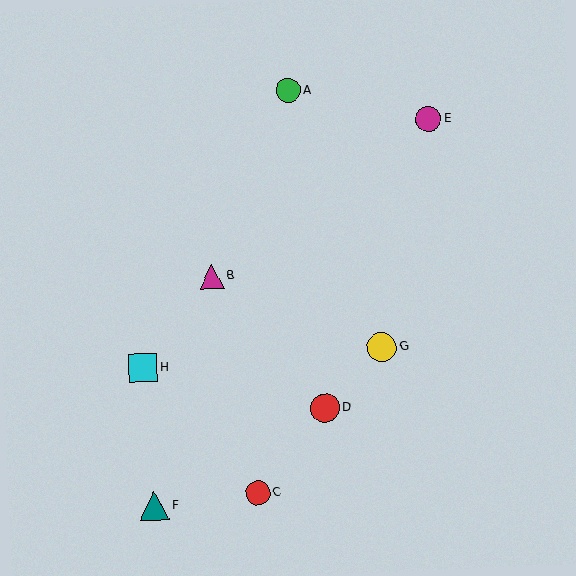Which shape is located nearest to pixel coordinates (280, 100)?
The green circle (labeled A) at (288, 91) is nearest to that location.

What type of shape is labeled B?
Shape B is a magenta triangle.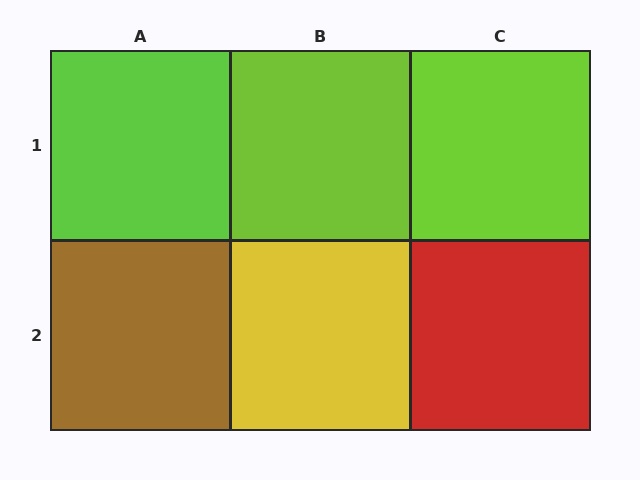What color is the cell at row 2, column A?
Brown.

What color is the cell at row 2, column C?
Red.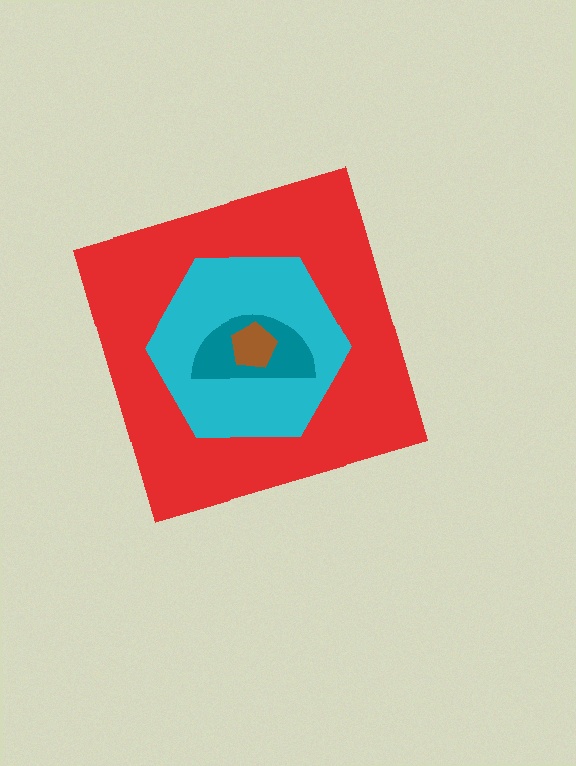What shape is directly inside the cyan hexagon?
The teal semicircle.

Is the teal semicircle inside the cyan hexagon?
Yes.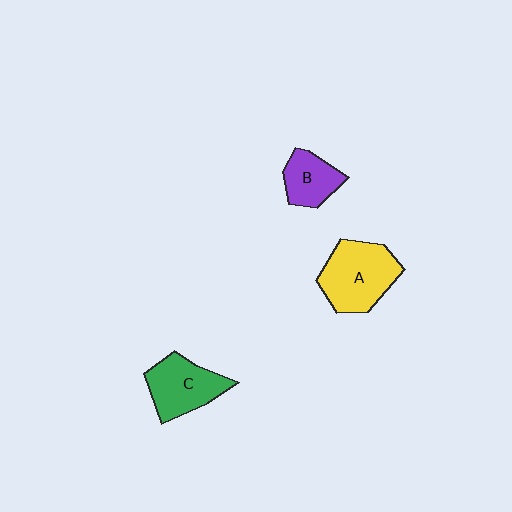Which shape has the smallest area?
Shape B (purple).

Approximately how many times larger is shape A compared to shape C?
Approximately 1.2 times.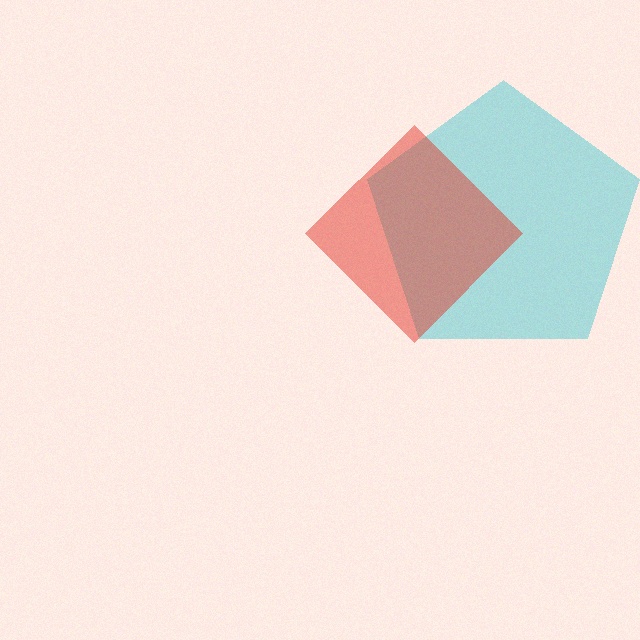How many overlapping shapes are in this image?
There are 2 overlapping shapes in the image.